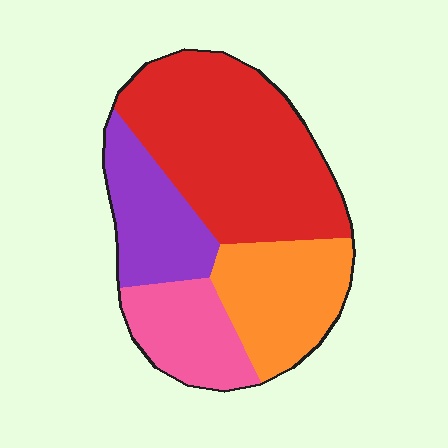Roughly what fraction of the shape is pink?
Pink covers roughly 15% of the shape.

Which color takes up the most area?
Red, at roughly 45%.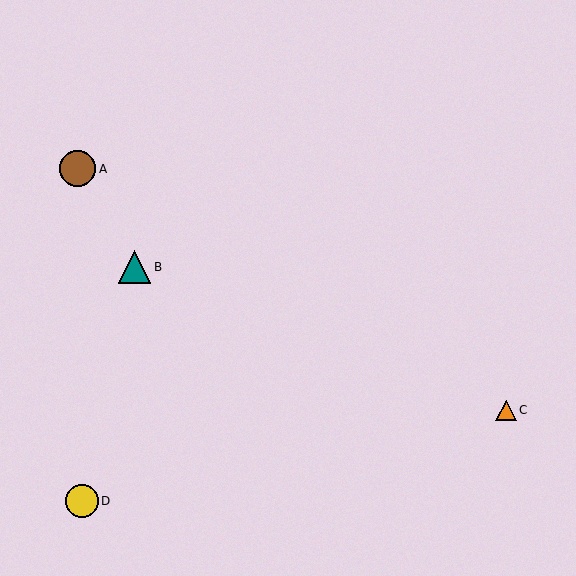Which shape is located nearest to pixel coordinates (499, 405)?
The orange triangle (labeled C) at (506, 410) is nearest to that location.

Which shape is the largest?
The brown circle (labeled A) is the largest.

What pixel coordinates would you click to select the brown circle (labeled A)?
Click at (78, 169) to select the brown circle A.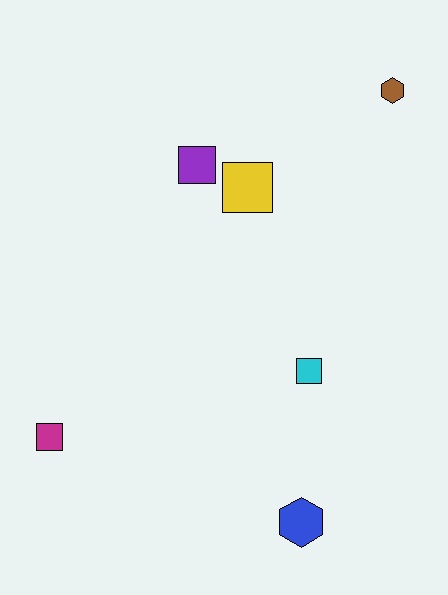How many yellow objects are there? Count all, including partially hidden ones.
There is 1 yellow object.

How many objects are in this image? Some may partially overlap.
There are 6 objects.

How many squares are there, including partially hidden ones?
There are 4 squares.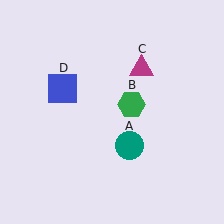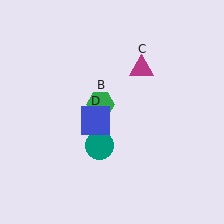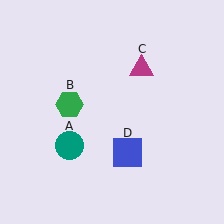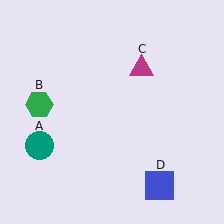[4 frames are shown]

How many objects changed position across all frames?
3 objects changed position: teal circle (object A), green hexagon (object B), blue square (object D).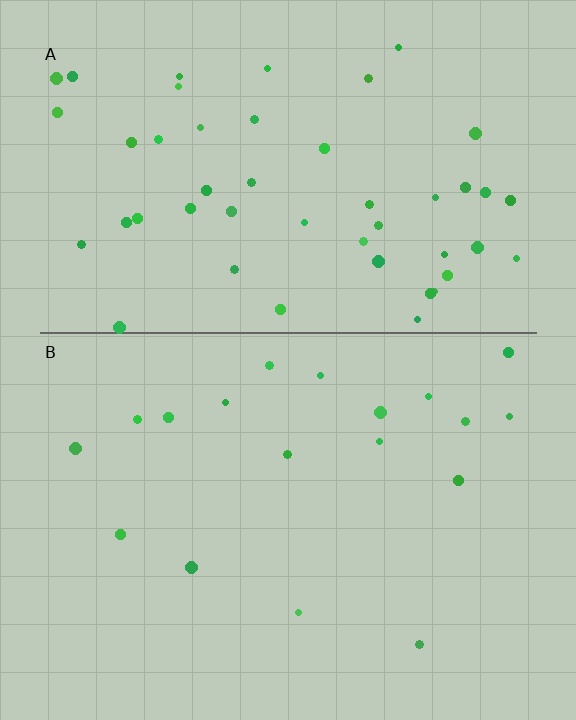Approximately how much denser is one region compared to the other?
Approximately 2.6× — region A over region B.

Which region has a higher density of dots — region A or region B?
A (the top).